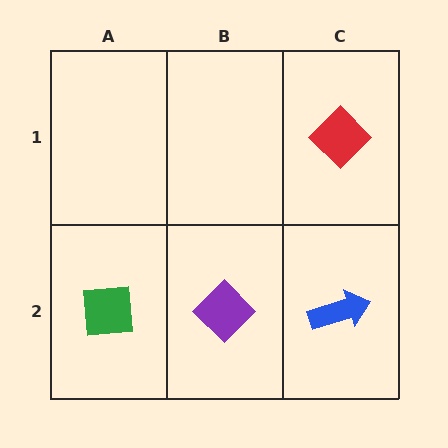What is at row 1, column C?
A red diamond.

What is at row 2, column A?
A green square.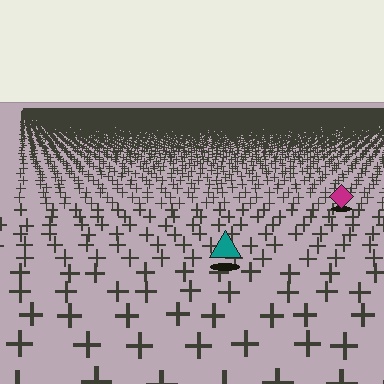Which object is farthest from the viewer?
The magenta diamond is farthest from the viewer. It appears smaller and the ground texture around it is denser.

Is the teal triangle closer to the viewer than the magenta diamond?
Yes. The teal triangle is closer — you can tell from the texture gradient: the ground texture is coarser near it.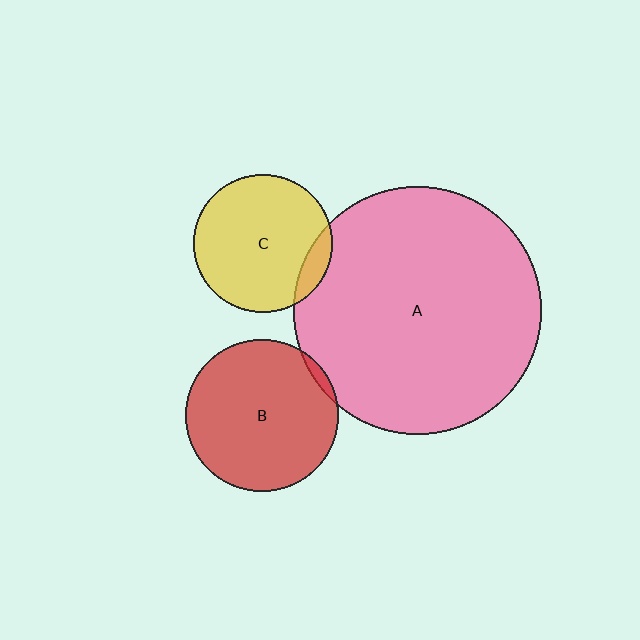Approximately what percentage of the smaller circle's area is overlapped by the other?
Approximately 5%.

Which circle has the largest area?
Circle A (pink).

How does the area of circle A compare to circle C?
Approximately 3.2 times.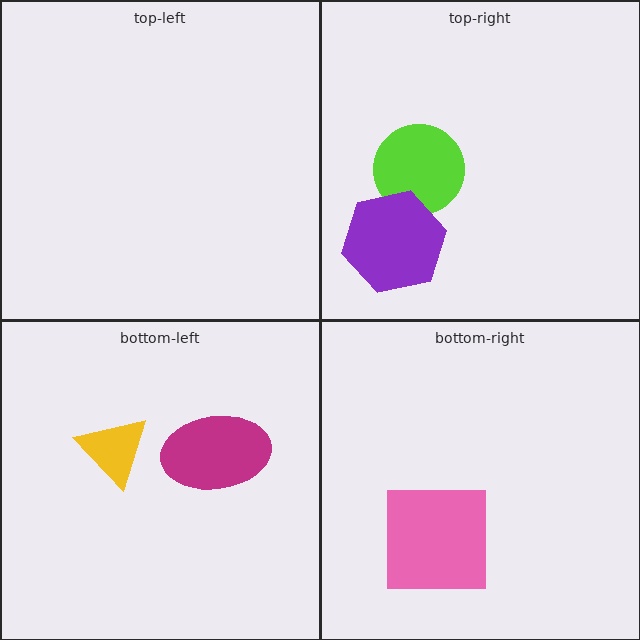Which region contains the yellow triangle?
The bottom-left region.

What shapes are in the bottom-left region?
The magenta ellipse, the yellow triangle.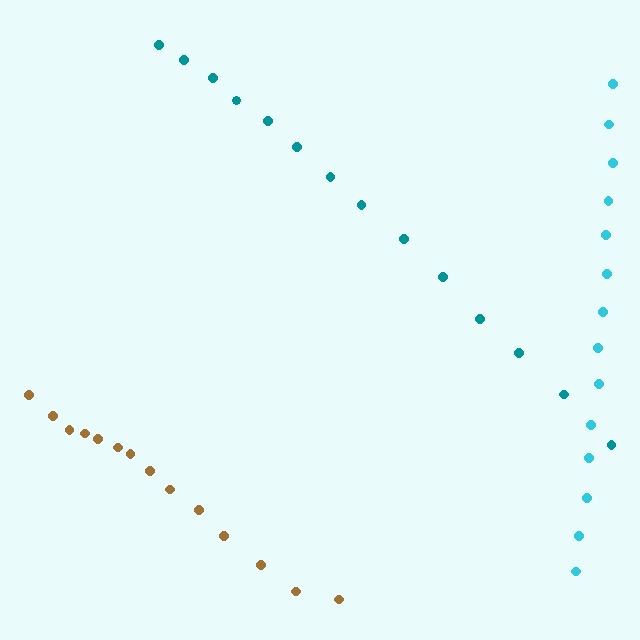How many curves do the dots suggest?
There are 3 distinct paths.